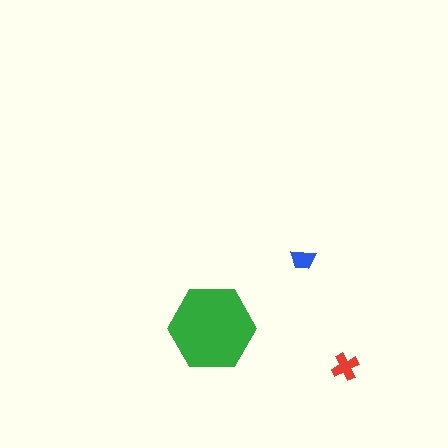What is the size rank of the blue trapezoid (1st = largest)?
3rd.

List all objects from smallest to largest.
The blue trapezoid, the red cross, the green hexagon.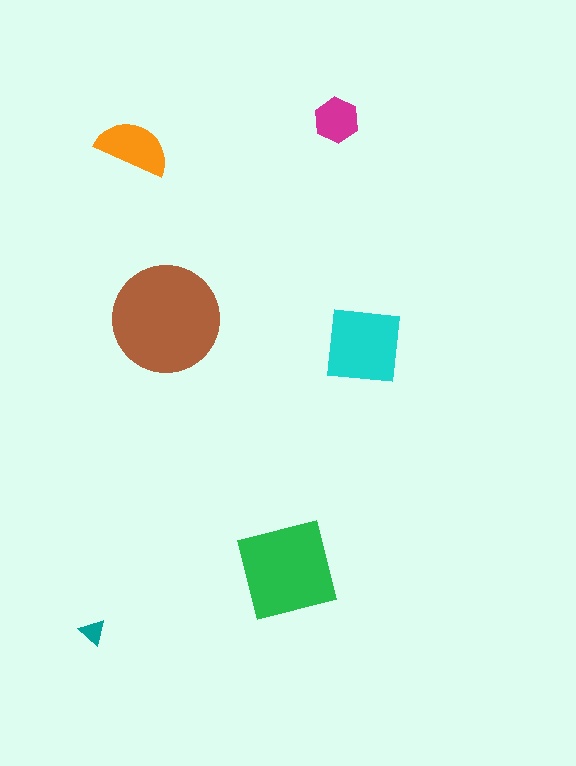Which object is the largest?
The brown circle.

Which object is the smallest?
The teal triangle.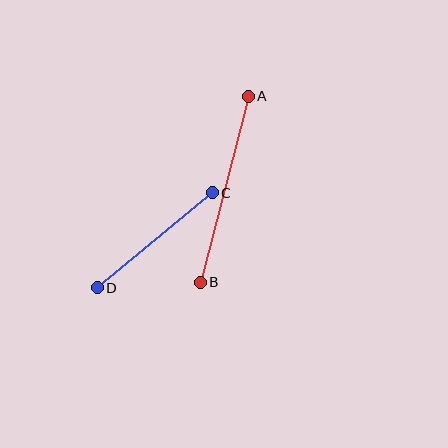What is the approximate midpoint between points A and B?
The midpoint is at approximately (224, 189) pixels.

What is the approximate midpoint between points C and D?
The midpoint is at approximately (155, 240) pixels.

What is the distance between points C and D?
The distance is approximately 149 pixels.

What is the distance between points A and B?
The distance is approximately 192 pixels.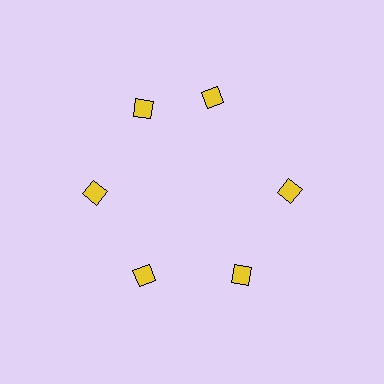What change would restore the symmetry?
The symmetry would be restored by rotating it back into even spacing with its neighbors so that all 6 diamonds sit at equal angles and equal distance from the center.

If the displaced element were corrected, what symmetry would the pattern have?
It would have 6-fold rotational symmetry — the pattern would map onto itself every 60 degrees.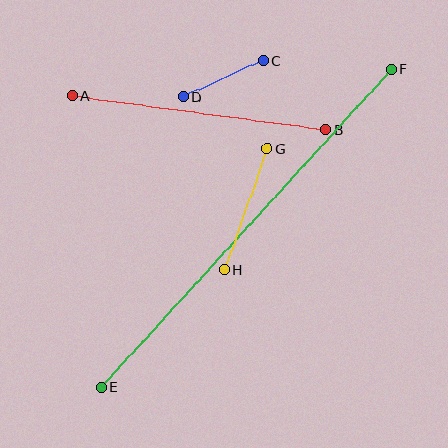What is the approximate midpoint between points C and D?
The midpoint is at approximately (223, 79) pixels.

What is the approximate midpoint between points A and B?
The midpoint is at approximately (199, 113) pixels.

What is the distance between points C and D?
The distance is approximately 87 pixels.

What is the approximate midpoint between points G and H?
The midpoint is at approximately (246, 209) pixels.